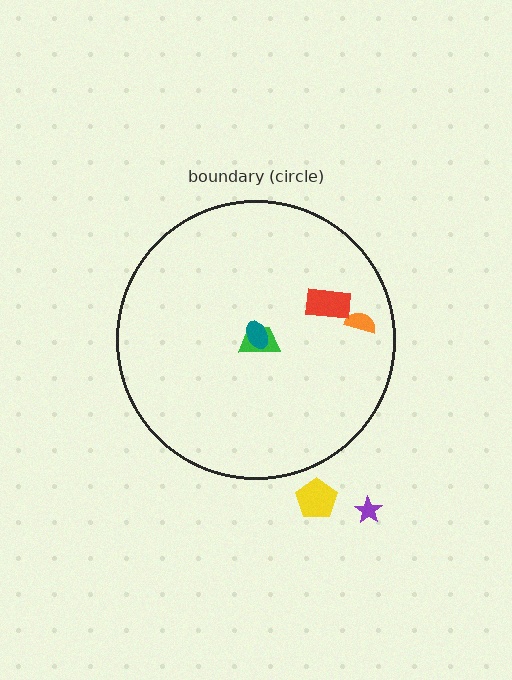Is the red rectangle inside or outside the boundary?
Inside.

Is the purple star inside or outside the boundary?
Outside.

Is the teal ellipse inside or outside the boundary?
Inside.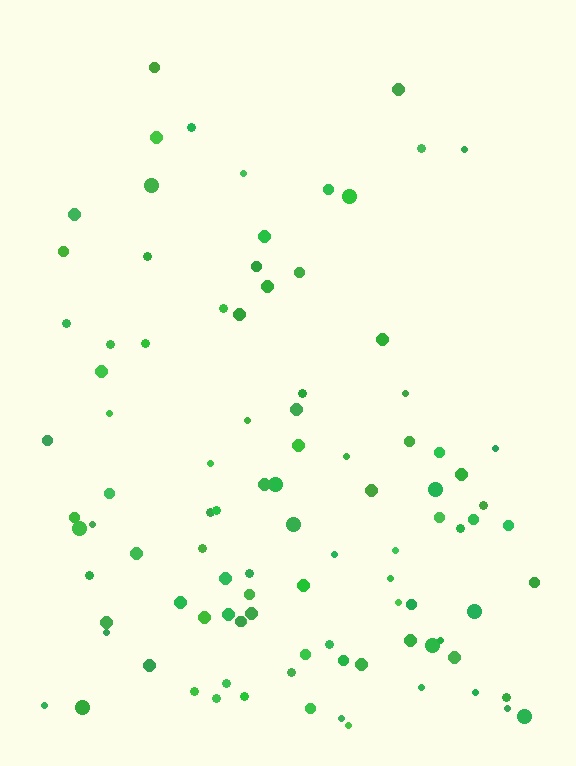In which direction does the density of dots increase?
From top to bottom, with the bottom side densest.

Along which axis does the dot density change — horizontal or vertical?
Vertical.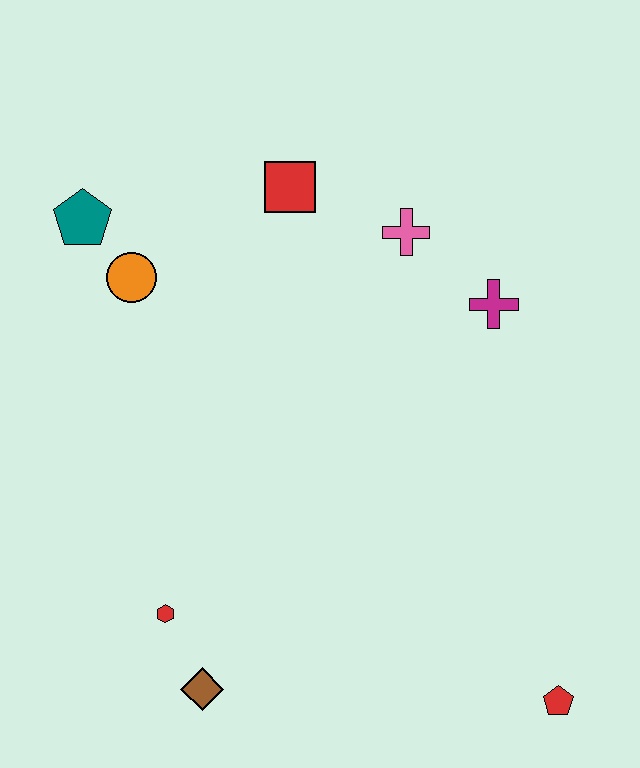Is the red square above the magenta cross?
Yes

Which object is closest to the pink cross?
The magenta cross is closest to the pink cross.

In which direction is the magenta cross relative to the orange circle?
The magenta cross is to the right of the orange circle.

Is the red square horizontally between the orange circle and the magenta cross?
Yes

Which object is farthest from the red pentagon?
The teal pentagon is farthest from the red pentagon.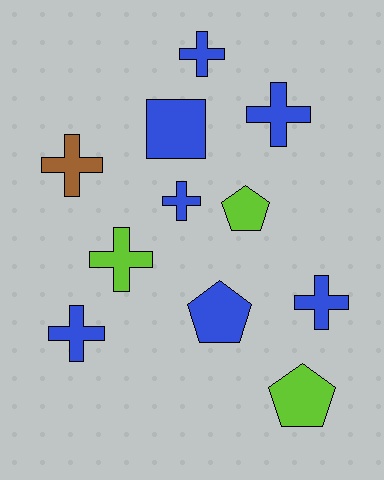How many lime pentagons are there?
There are 2 lime pentagons.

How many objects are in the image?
There are 11 objects.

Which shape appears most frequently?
Cross, with 7 objects.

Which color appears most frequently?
Blue, with 7 objects.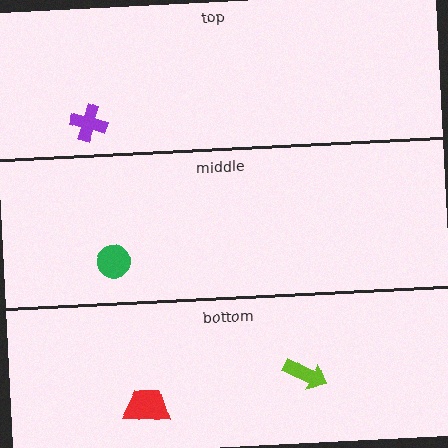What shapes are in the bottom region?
The red trapezoid, the lime arrow.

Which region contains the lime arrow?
The bottom region.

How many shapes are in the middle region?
1.